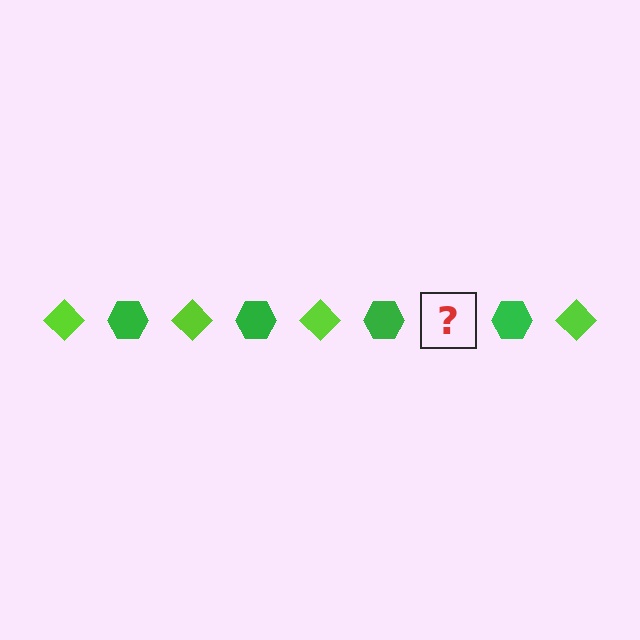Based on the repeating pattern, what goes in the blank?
The blank should be a lime diamond.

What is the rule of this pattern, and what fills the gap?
The rule is that the pattern alternates between lime diamond and green hexagon. The gap should be filled with a lime diamond.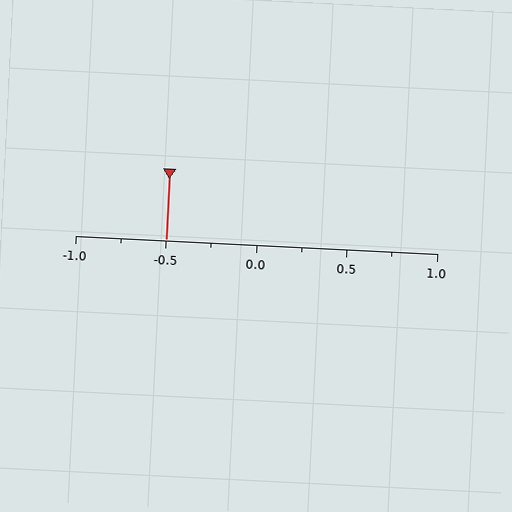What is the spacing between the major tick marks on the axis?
The major ticks are spaced 0.5 apart.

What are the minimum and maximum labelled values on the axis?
The axis runs from -1.0 to 1.0.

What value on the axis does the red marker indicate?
The marker indicates approximately -0.5.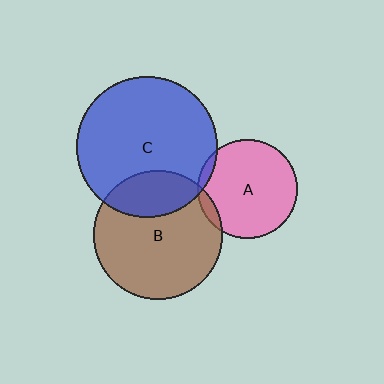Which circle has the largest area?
Circle C (blue).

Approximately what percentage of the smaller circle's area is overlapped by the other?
Approximately 5%.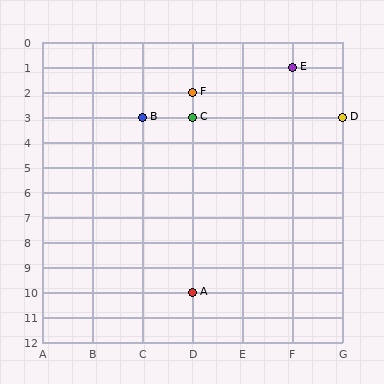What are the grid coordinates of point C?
Point C is at grid coordinates (D, 3).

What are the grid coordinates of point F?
Point F is at grid coordinates (D, 2).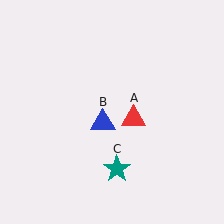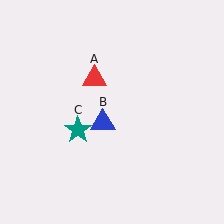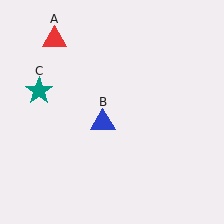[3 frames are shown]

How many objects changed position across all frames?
2 objects changed position: red triangle (object A), teal star (object C).